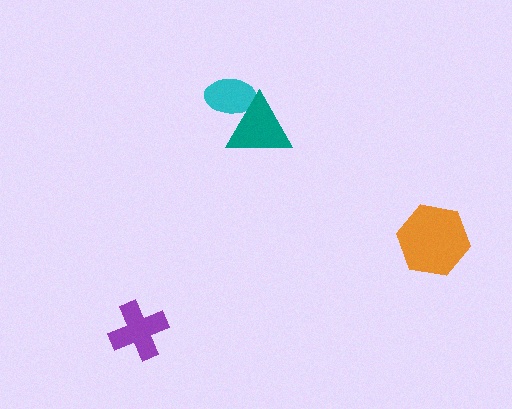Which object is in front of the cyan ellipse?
The teal triangle is in front of the cyan ellipse.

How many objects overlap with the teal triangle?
1 object overlaps with the teal triangle.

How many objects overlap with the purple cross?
0 objects overlap with the purple cross.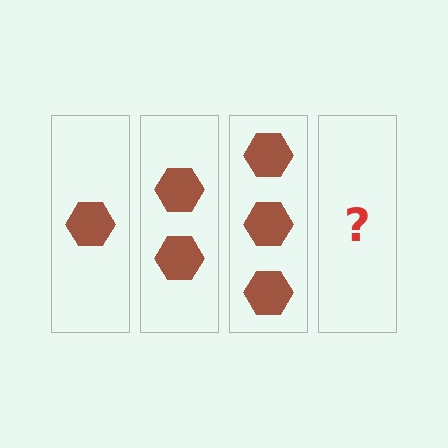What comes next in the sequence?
The next element should be 4 hexagons.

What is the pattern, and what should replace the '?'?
The pattern is that each step adds one more hexagon. The '?' should be 4 hexagons.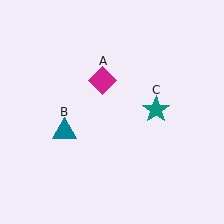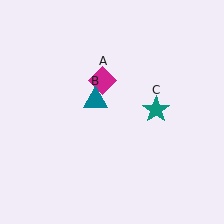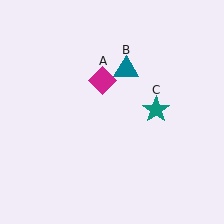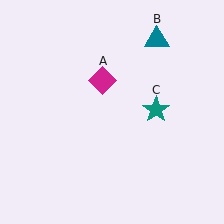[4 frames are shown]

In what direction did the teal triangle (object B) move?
The teal triangle (object B) moved up and to the right.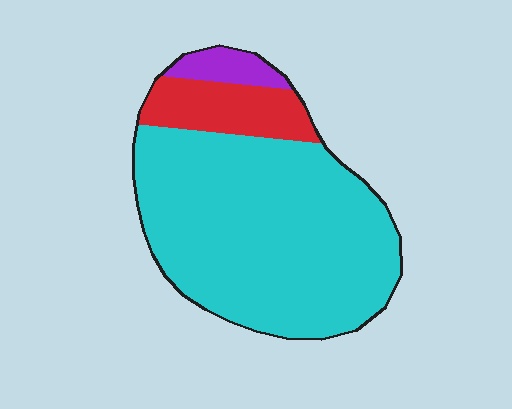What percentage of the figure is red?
Red covers around 15% of the figure.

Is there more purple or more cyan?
Cyan.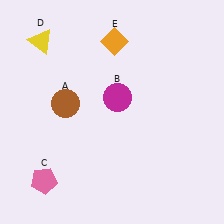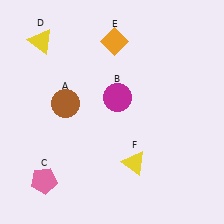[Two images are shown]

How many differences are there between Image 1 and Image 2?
There is 1 difference between the two images.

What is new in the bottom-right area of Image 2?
A yellow triangle (F) was added in the bottom-right area of Image 2.